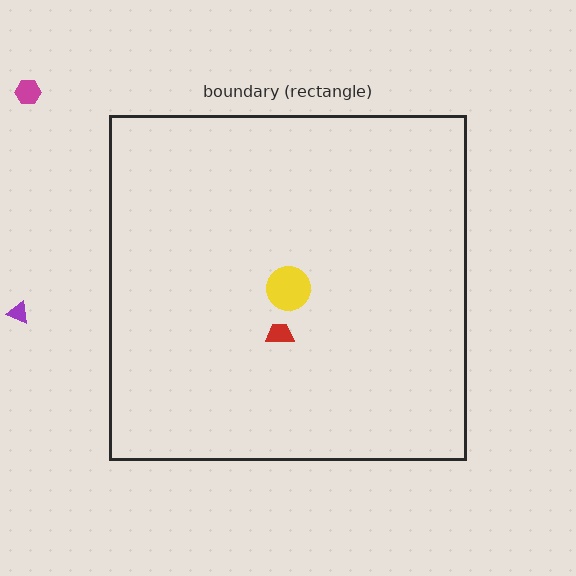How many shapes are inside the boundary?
2 inside, 2 outside.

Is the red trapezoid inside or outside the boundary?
Inside.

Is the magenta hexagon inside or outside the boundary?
Outside.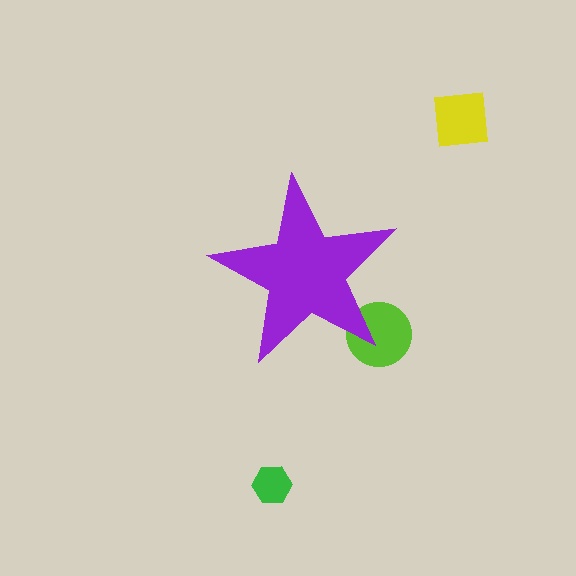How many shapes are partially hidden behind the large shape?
1 shape is partially hidden.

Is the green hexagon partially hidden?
No, the green hexagon is fully visible.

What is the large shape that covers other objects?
A purple star.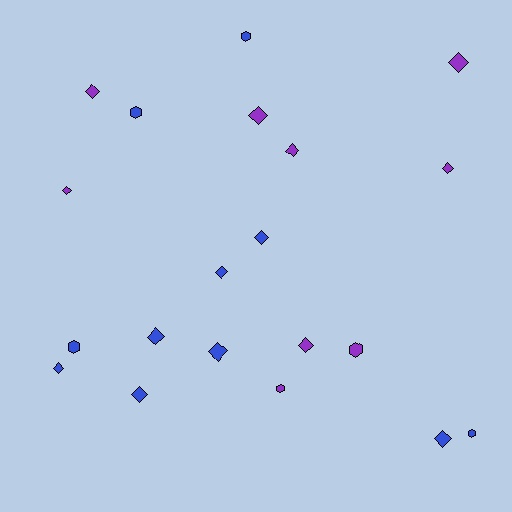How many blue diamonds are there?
There are 7 blue diamonds.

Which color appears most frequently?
Blue, with 11 objects.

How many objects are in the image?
There are 20 objects.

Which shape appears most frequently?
Diamond, with 14 objects.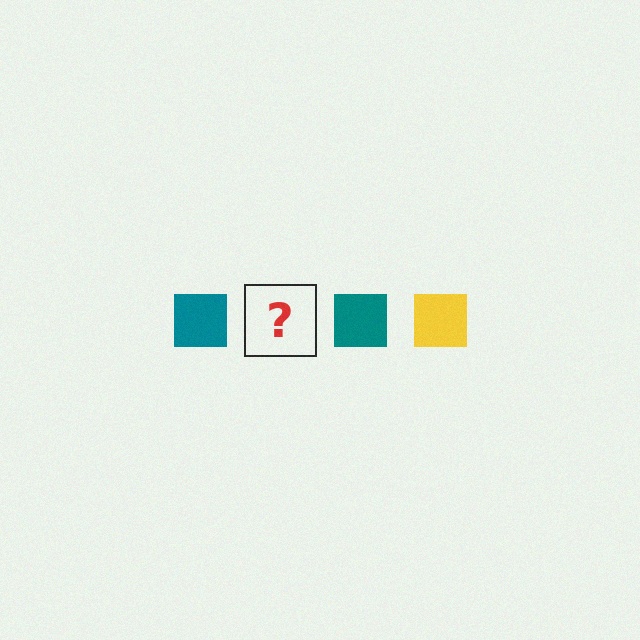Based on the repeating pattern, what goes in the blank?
The blank should be a yellow square.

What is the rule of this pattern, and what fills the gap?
The rule is that the pattern cycles through teal, yellow squares. The gap should be filled with a yellow square.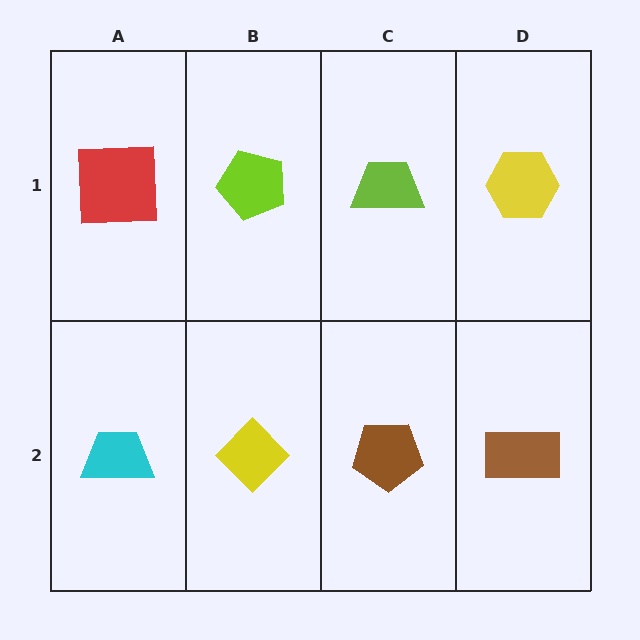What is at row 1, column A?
A red square.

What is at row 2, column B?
A yellow diamond.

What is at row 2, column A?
A cyan trapezoid.